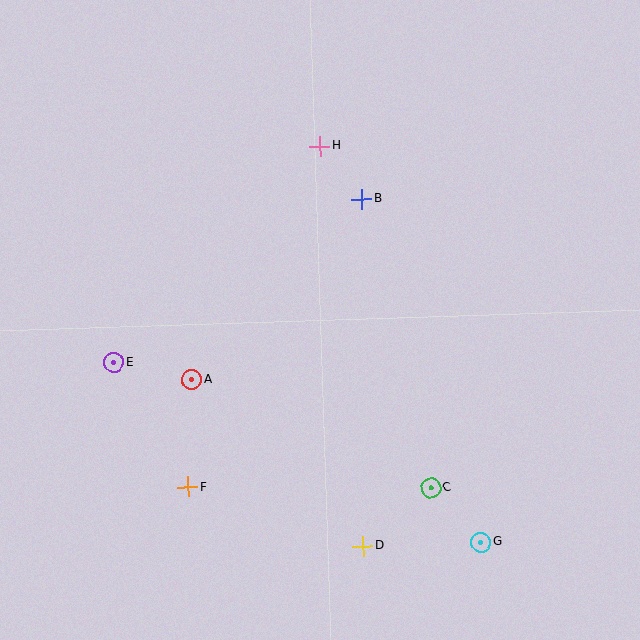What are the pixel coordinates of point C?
Point C is at (431, 488).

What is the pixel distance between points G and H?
The distance between G and H is 427 pixels.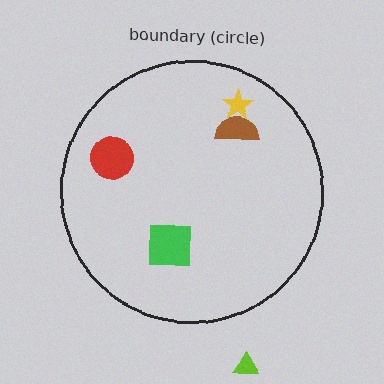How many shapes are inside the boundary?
4 inside, 1 outside.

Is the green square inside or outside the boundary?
Inside.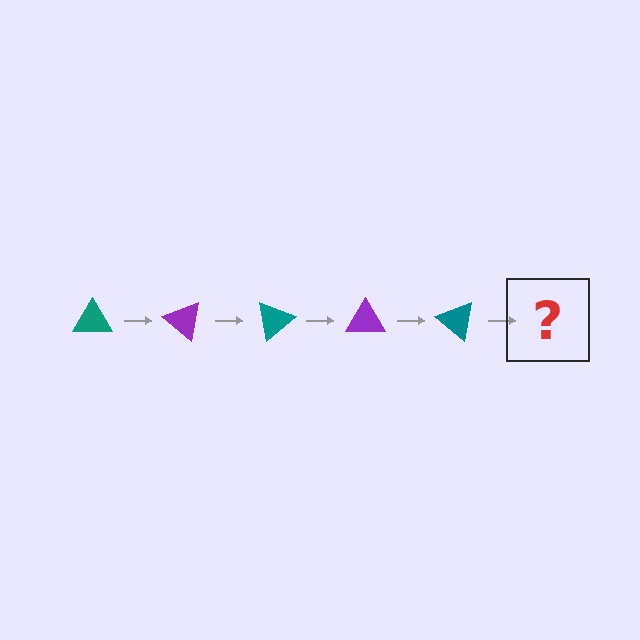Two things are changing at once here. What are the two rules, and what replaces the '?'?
The two rules are that it rotates 40 degrees each step and the color cycles through teal and purple. The '?' should be a purple triangle, rotated 200 degrees from the start.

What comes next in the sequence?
The next element should be a purple triangle, rotated 200 degrees from the start.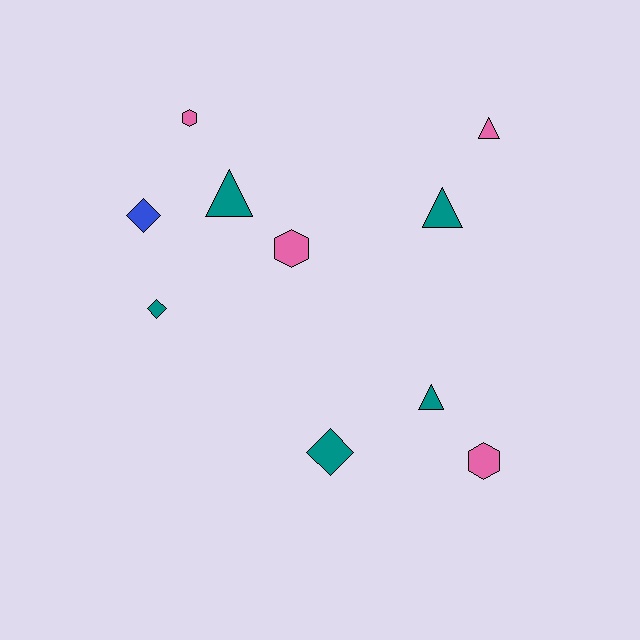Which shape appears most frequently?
Triangle, with 4 objects.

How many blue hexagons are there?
There are no blue hexagons.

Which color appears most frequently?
Teal, with 5 objects.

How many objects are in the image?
There are 10 objects.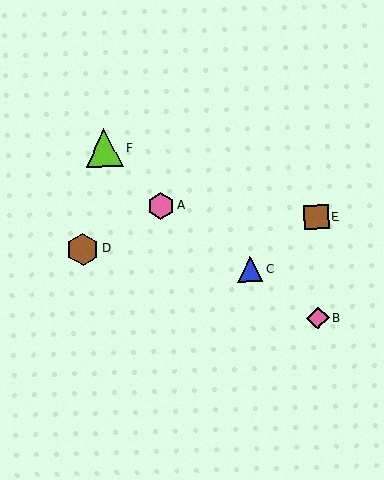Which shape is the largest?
The lime triangle (labeled F) is the largest.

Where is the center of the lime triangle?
The center of the lime triangle is at (104, 148).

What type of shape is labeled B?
Shape B is a pink diamond.